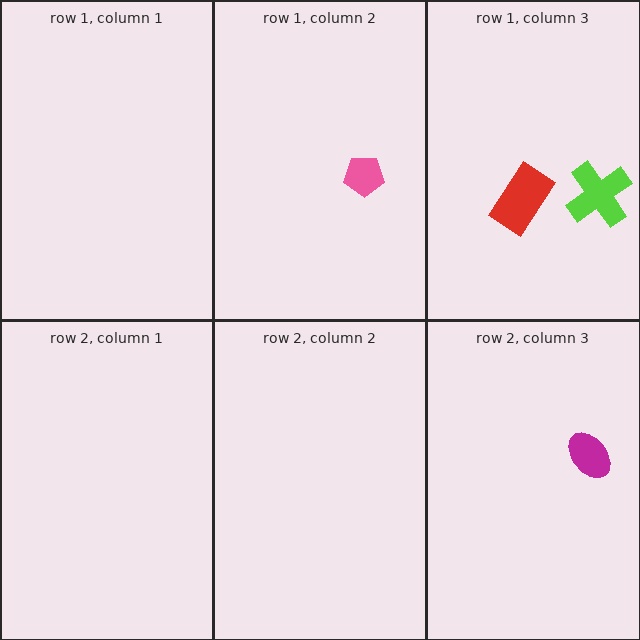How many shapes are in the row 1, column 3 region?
2.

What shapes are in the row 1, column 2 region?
The pink pentagon.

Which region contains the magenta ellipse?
The row 2, column 3 region.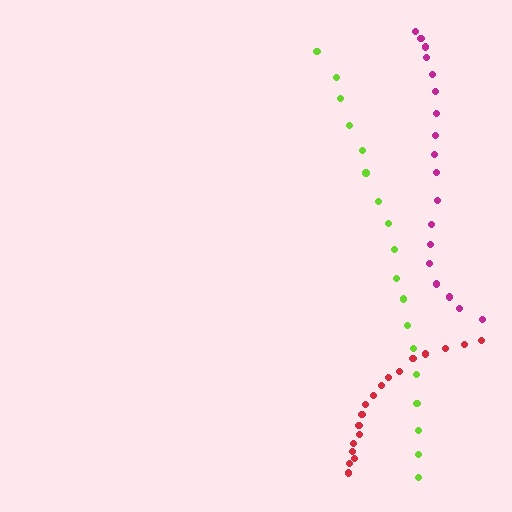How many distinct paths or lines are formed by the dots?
There are 3 distinct paths.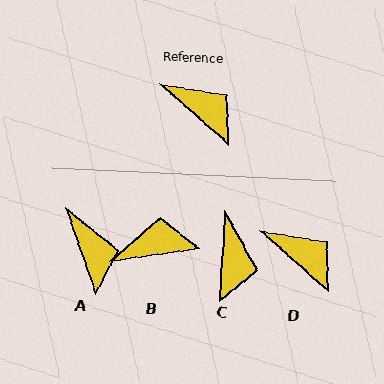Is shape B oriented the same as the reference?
No, it is off by about 50 degrees.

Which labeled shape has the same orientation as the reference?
D.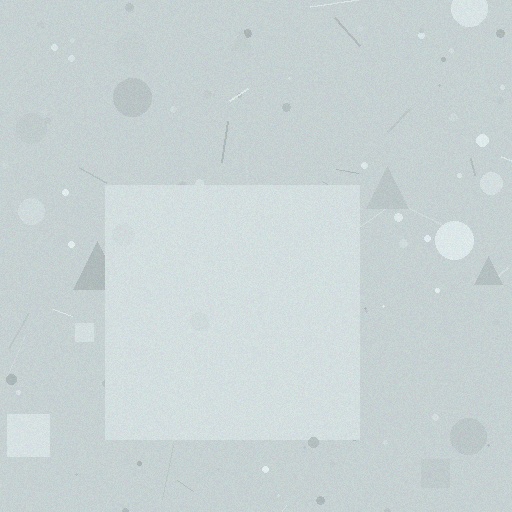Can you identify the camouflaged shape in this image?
The camouflaged shape is a square.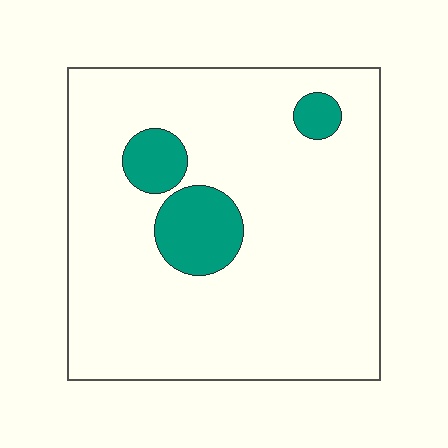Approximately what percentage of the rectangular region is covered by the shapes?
Approximately 10%.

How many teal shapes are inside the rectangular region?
3.